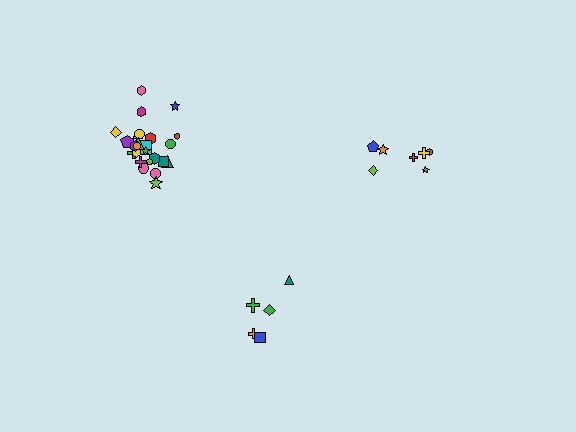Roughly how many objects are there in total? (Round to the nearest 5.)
Roughly 35 objects in total.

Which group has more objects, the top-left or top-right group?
The top-left group.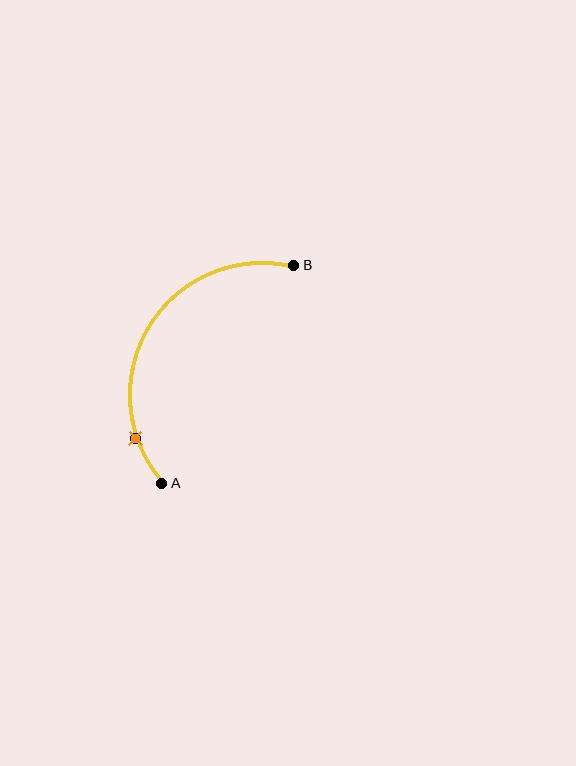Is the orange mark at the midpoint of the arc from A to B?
No. The orange mark lies on the arc but is closer to endpoint A. The arc midpoint would be at the point on the curve equidistant along the arc from both A and B.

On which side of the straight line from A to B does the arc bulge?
The arc bulges to the left of the straight line connecting A and B.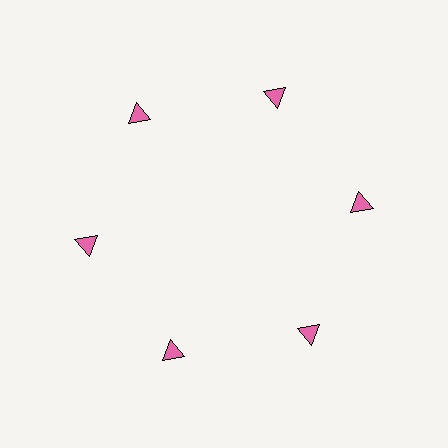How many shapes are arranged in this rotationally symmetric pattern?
There are 6 shapes, arranged in 6 groups of 1.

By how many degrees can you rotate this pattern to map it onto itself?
The pattern maps onto itself every 60 degrees of rotation.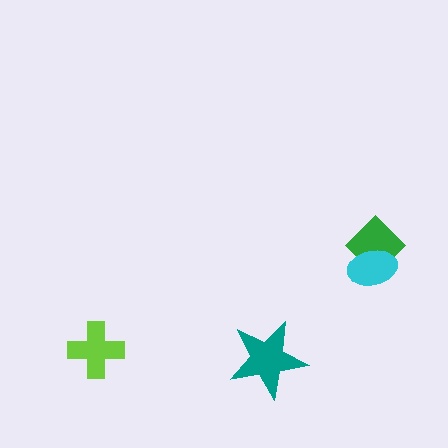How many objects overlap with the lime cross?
0 objects overlap with the lime cross.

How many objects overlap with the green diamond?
1 object overlaps with the green diamond.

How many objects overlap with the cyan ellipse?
1 object overlaps with the cyan ellipse.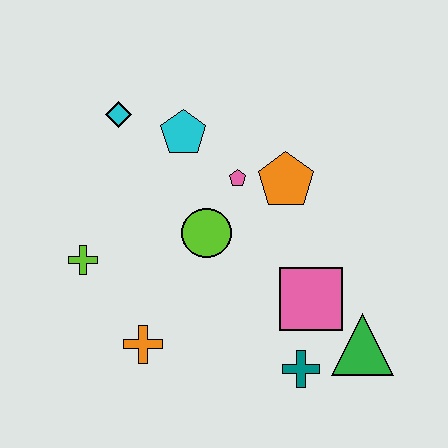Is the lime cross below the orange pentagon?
Yes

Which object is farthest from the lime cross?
The green triangle is farthest from the lime cross.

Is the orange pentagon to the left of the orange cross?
No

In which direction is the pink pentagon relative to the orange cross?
The pink pentagon is above the orange cross.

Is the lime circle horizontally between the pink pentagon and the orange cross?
Yes